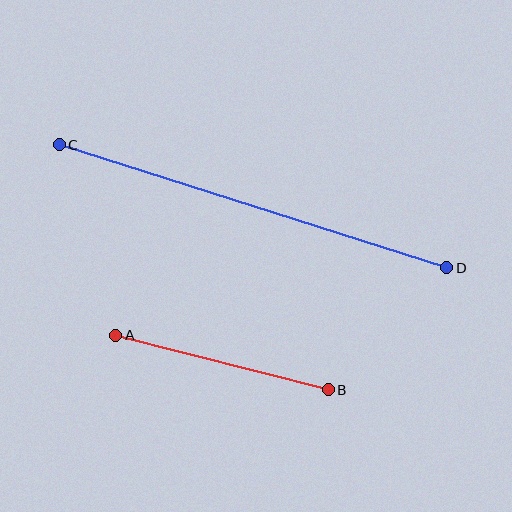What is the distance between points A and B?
The distance is approximately 220 pixels.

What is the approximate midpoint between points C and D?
The midpoint is at approximately (253, 206) pixels.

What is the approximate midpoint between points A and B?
The midpoint is at approximately (222, 362) pixels.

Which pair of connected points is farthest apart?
Points C and D are farthest apart.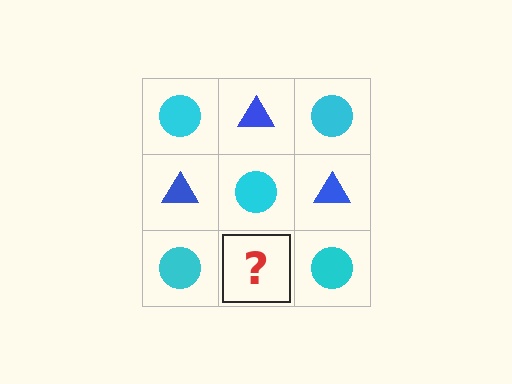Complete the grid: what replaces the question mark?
The question mark should be replaced with a blue triangle.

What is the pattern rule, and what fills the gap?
The rule is that it alternates cyan circle and blue triangle in a checkerboard pattern. The gap should be filled with a blue triangle.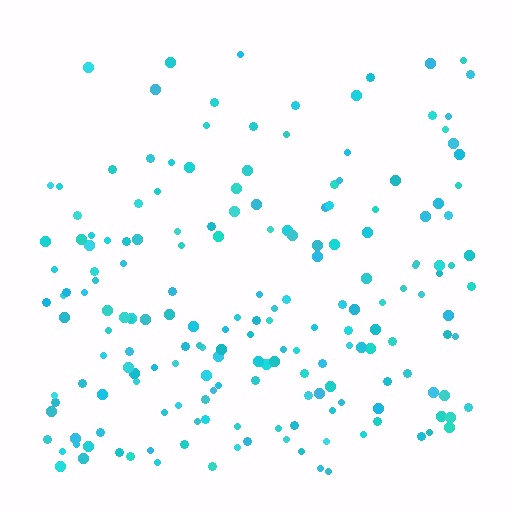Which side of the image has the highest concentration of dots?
The bottom.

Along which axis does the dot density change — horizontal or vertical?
Vertical.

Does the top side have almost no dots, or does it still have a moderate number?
Still a moderate number, just noticeably fewer than the bottom.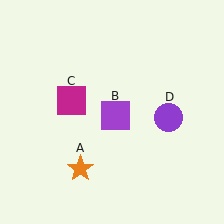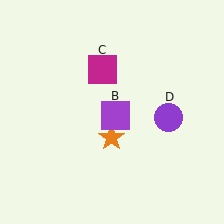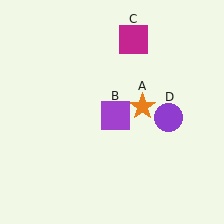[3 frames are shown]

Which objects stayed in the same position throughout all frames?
Purple square (object B) and purple circle (object D) remained stationary.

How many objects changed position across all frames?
2 objects changed position: orange star (object A), magenta square (object C).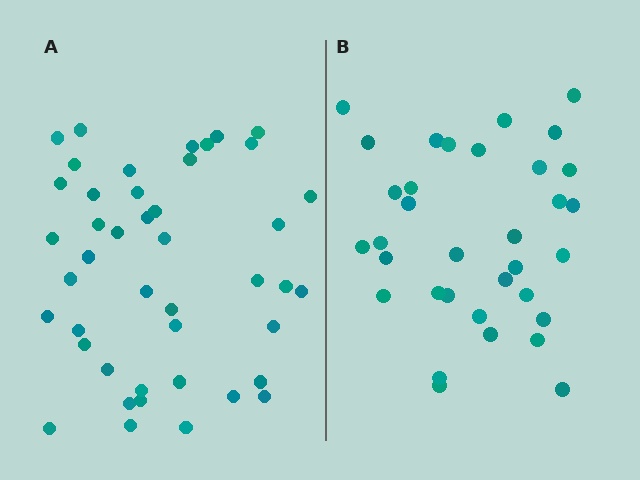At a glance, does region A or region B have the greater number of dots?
Region A (the left region) has more dots.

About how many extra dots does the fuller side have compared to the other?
Region A has roughly 10 or so more dots than region B.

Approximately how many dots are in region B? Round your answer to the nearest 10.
About 30 dots. (The exact count is 34, which rounds to 30.)